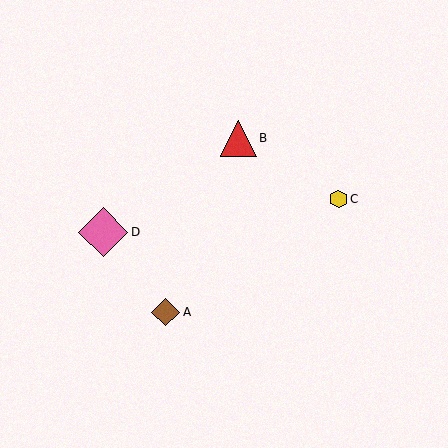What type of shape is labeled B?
Shape B is a red triangle.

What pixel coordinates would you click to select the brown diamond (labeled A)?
Click at (166, 312) to select the brown diamond A.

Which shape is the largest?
The pink diamond (labeled D) is the largest.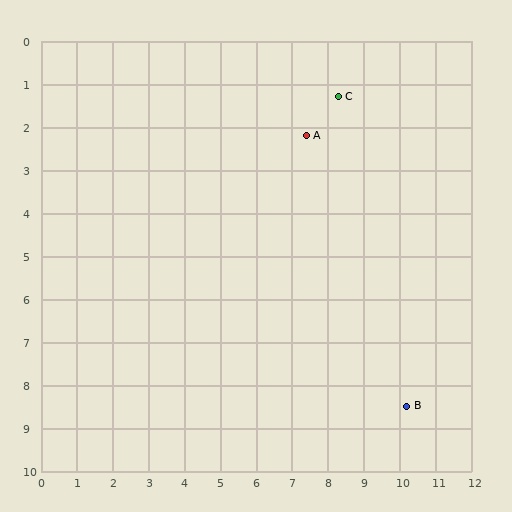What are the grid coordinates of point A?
Point A is at approximately (7.4, 2.2).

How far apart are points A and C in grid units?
Points A and C are about 1.3 grid units apart.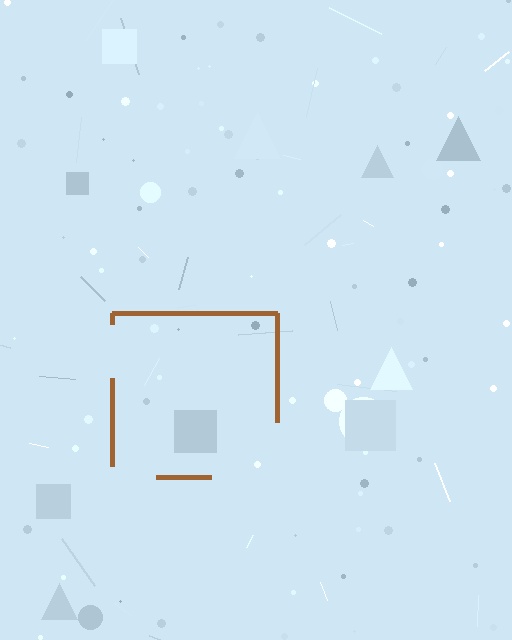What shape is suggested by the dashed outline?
The dashed outline suggests a square.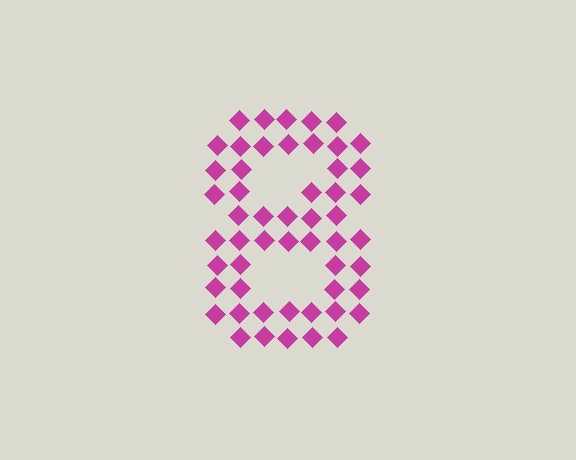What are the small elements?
The small elements are diamonds.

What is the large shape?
The large shape is the digit 8.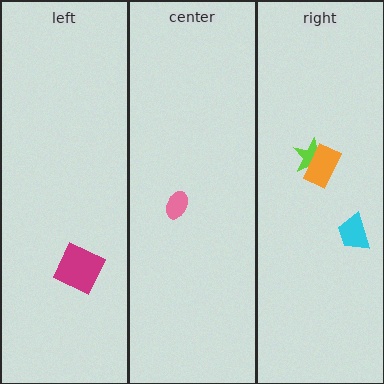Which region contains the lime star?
The right region.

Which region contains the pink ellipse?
The center region.